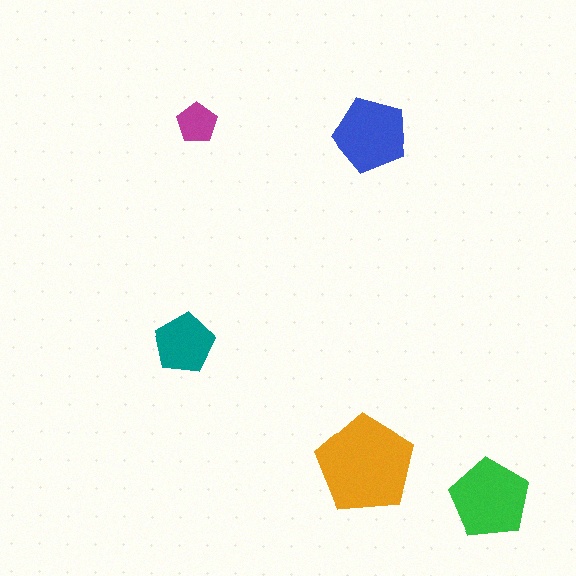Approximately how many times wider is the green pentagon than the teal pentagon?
About 1.5 times wider.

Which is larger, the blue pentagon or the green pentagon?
The green one.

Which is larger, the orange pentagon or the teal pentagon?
The orange one.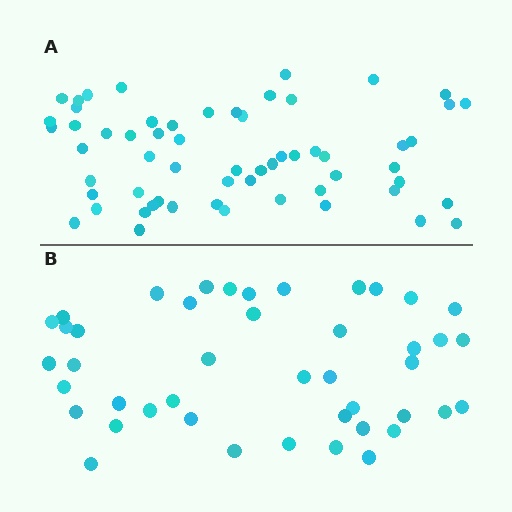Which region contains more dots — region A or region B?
Region A (the top region) has more dots.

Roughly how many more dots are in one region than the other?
Region A has approximately 15 more dots than region B.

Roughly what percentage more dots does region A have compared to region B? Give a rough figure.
About 35% more.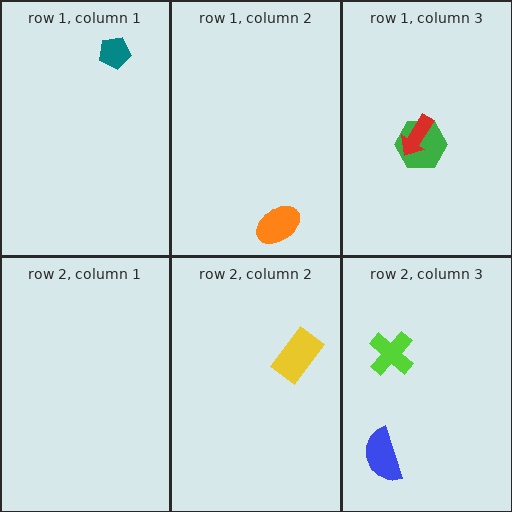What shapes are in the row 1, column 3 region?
The green hexagon, the red arrow.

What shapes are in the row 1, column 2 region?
The orange ellipse.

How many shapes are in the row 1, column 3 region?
2.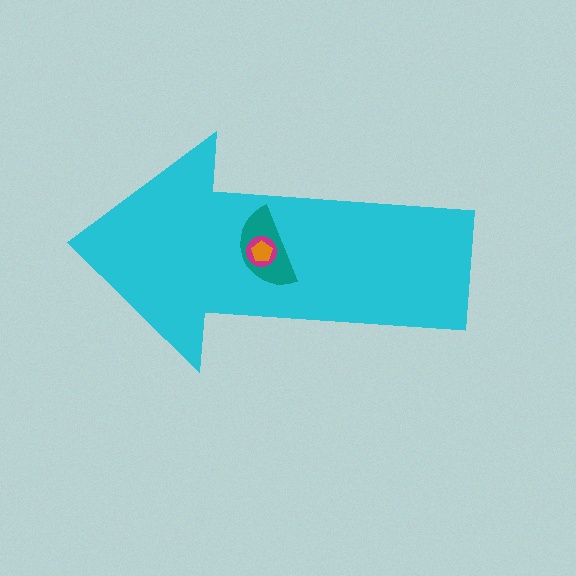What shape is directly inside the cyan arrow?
The teal semicircle.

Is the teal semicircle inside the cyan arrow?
Yes.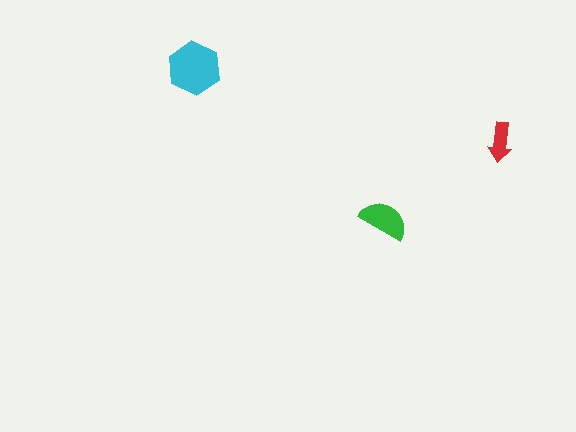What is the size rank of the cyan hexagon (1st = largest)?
1st.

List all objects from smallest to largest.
The red arrow, the green semicircle, the cyan hexagon.